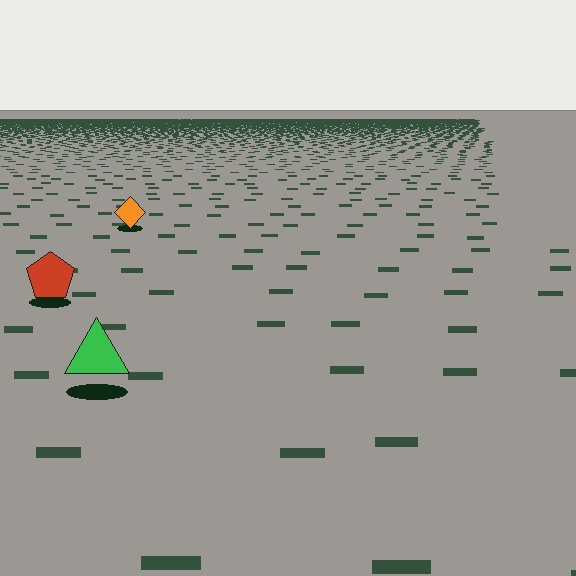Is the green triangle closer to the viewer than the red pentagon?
Yes. The green triangle is closer — you can tell from the texture gradient: the ground texture is coarser near it.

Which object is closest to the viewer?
The green triangle is closest. The texture marks near it are larger and more spread out.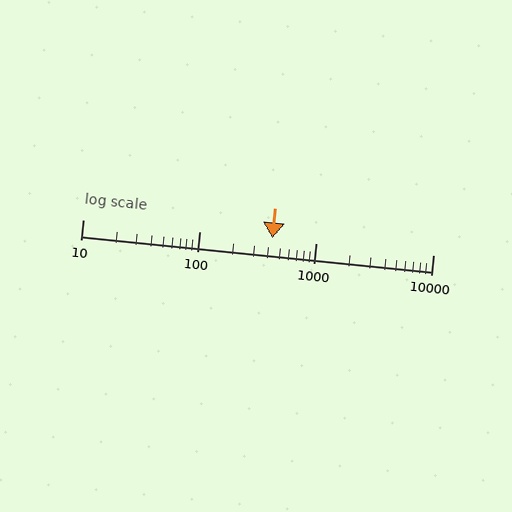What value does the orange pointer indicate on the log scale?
The pointer indicates approximately 420.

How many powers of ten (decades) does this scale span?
The scale spans 3 decades, from 10 to 10000.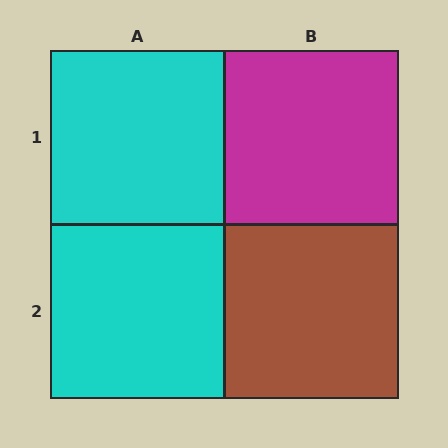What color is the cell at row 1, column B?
Magenta.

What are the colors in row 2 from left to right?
Cyan, brown.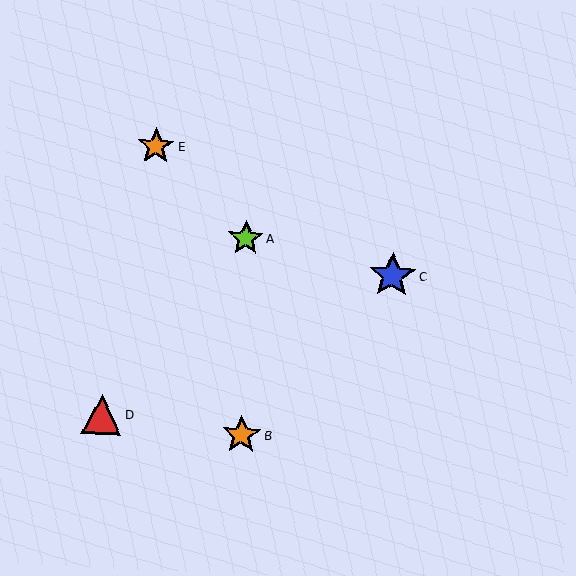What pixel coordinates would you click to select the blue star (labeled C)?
Click at (392, 275) to select the blue star C.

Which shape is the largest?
The blue star (labeled C) is the largest.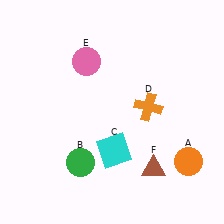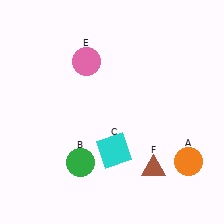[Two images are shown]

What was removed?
The orange cross (D) was removed in Image 2.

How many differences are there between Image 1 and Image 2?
There is 1 difference between the two images.